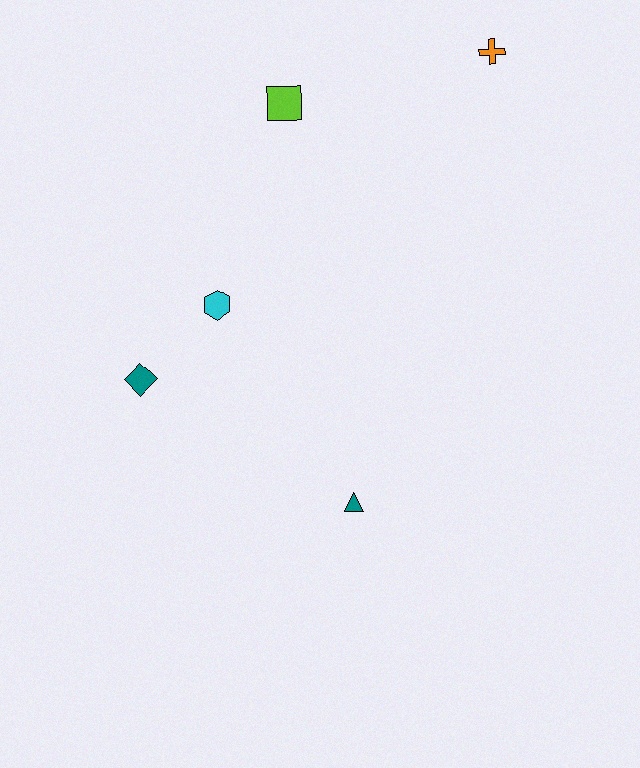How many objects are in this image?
There are 5 objects.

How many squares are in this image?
There is 1 square.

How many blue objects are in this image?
There are no blue objects.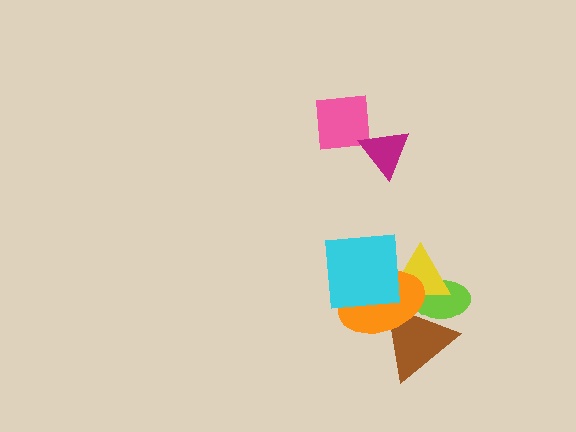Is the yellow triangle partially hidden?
Yes, it is partially covered by another shape.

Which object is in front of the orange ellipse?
The cyan square is in front of the orange ellipse.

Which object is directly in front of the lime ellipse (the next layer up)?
The brown triangle is directly in front of the lime ellipse.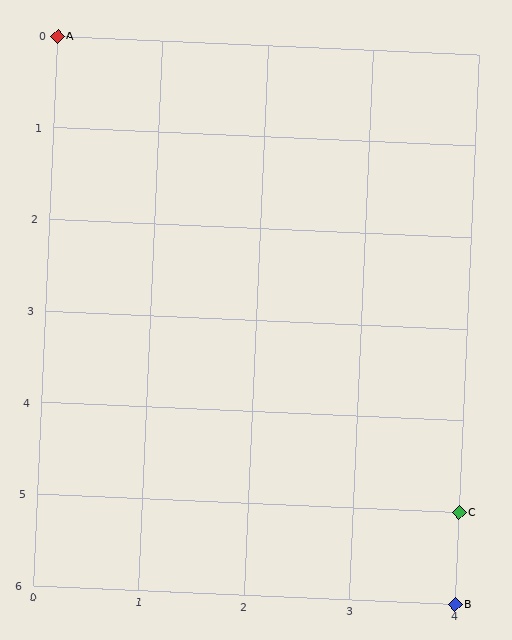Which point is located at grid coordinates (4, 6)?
Point B is at (4, 6).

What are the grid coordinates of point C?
Point C is at grid coordinates (4, 5).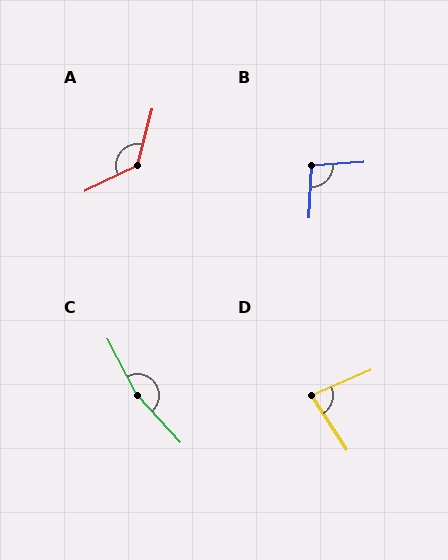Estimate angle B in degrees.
Approximately 97 degrees.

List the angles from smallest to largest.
D (79°), B (97°), A (131°), C (165°).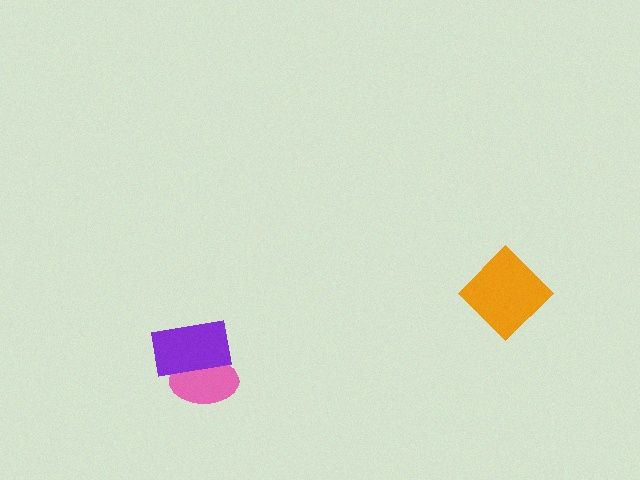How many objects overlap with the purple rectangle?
1 object overlaps with the purple rectangle.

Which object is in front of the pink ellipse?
The purple rectangle is in front of the pink ellipse.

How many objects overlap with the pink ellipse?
1 object overlaps with the pink ellipse.